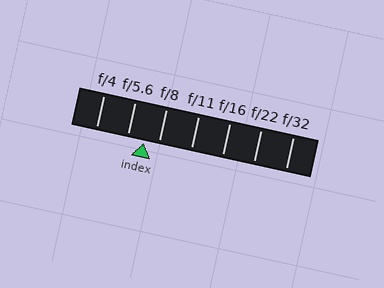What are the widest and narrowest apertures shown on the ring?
The widest aperture shown is f/4 and the narrowest is f/32.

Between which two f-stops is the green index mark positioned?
The index mark is between f/5.6 and f/8.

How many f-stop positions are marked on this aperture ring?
There are 7 f-stop positions marked.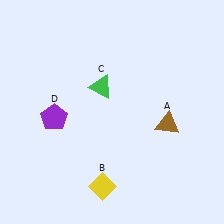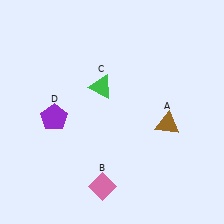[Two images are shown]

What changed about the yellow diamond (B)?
In Image 1, B is yellow. In Image 2, it changed to pink.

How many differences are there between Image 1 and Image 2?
There is 1 difference between the two images.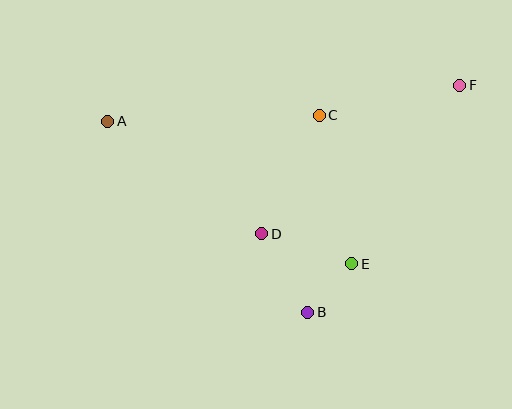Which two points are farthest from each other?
Points A and F are farthest from each other.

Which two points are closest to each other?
Points B and E are closest to each other.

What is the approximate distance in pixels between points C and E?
The distance between C and E is approximately 152 pixels.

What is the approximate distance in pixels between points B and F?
The distance between B and F is approximately 273 pixels.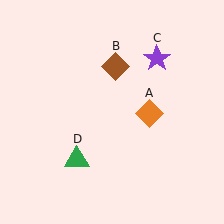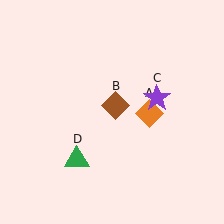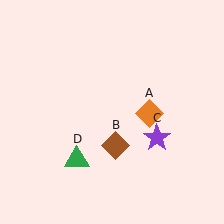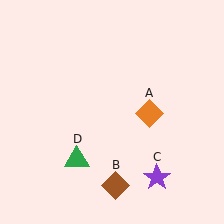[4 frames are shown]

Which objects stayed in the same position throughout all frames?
Orange diamond (object A) and green triangle (object D) remained stationary.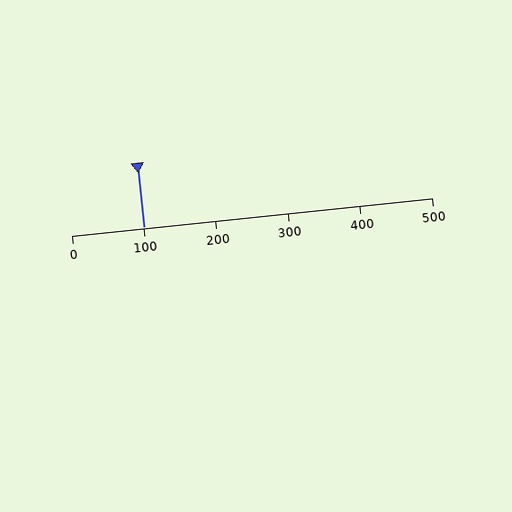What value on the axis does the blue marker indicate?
The marker indicates approximately 100.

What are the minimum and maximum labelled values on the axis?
The axis runs from 0 to 500.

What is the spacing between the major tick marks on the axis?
The major ticks are spaced 100 apart.